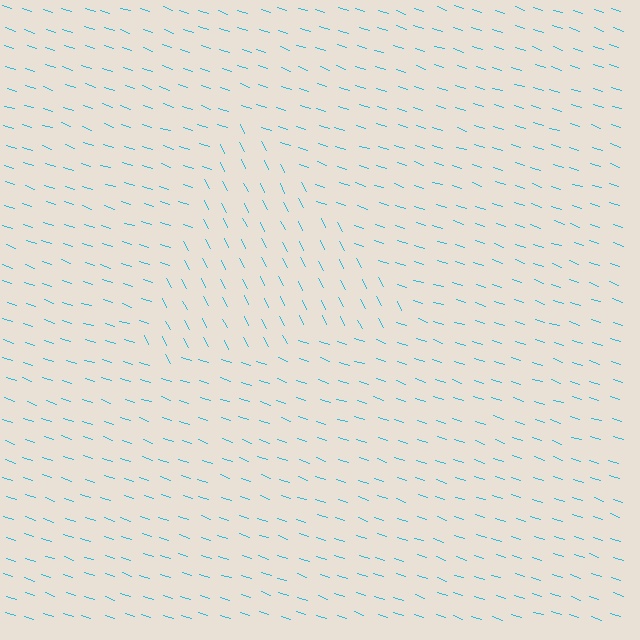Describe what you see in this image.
The image is filled with small cyan line segments. A triangle region in the image has lines oriented differently from the surrounding lines, creating a visible texture boundary.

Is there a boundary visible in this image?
Yes, there is a texture boundary formed by a change in line orientation.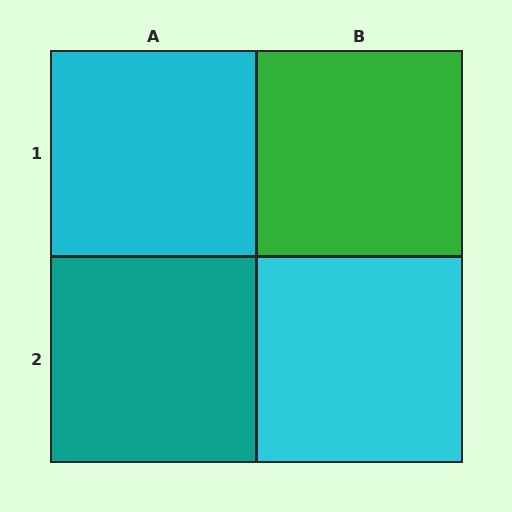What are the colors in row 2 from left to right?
Teal, cyan.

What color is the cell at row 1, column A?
Cyan.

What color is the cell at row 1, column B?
Green.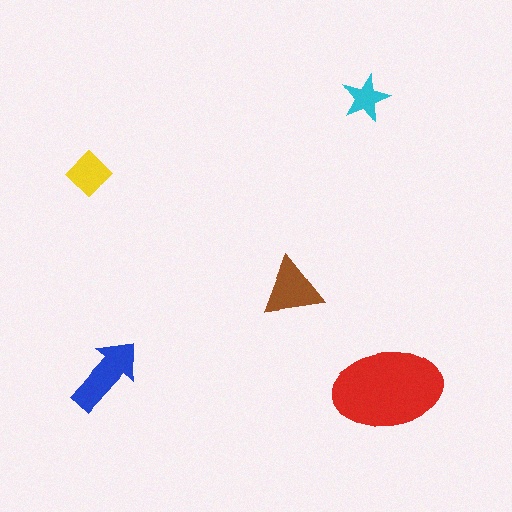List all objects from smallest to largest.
The cyan star, the yellow diamond, the brown triangle, the blue arrow, the red ellipse.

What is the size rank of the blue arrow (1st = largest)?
2nd.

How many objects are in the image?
There are 5 objects in the image.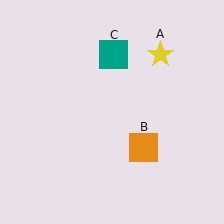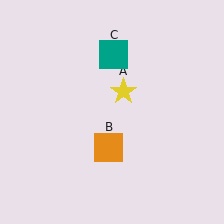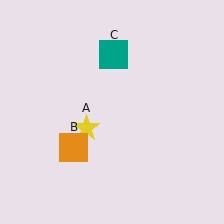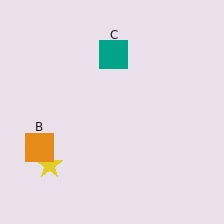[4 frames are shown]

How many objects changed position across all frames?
2 objects changed position: yellow star (object A), orange square (object B).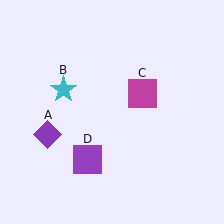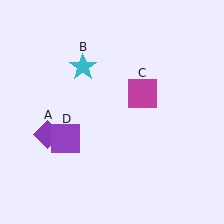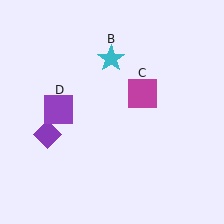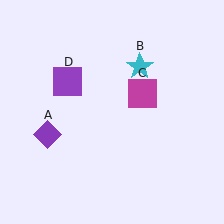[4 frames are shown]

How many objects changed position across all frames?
2 objects changed position: cyan star (object B), purple square (object D).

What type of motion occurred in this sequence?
The cyan star (object B), purple square (object D) rotated clockwise around the center of the scene.